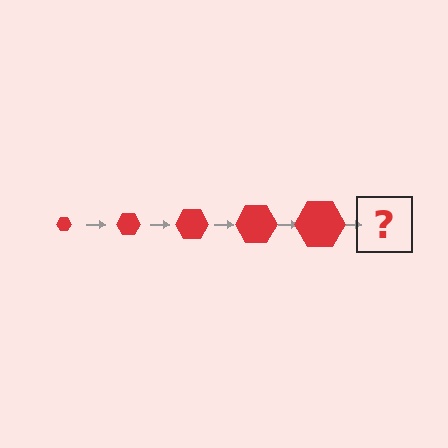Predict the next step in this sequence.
The next step is a red hexagon, larger than the previous one.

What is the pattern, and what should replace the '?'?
The pattern is that the hexagon gets progressively larger each step. The '?' should be a red hexagon, larger than the previous one.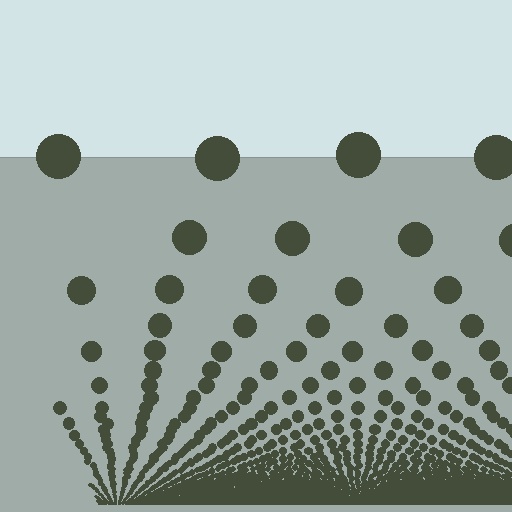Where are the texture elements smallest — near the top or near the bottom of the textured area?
Near the bottom.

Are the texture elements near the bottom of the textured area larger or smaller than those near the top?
Smaller. The gradient is inverted — elements near the bottom are smaller and denser.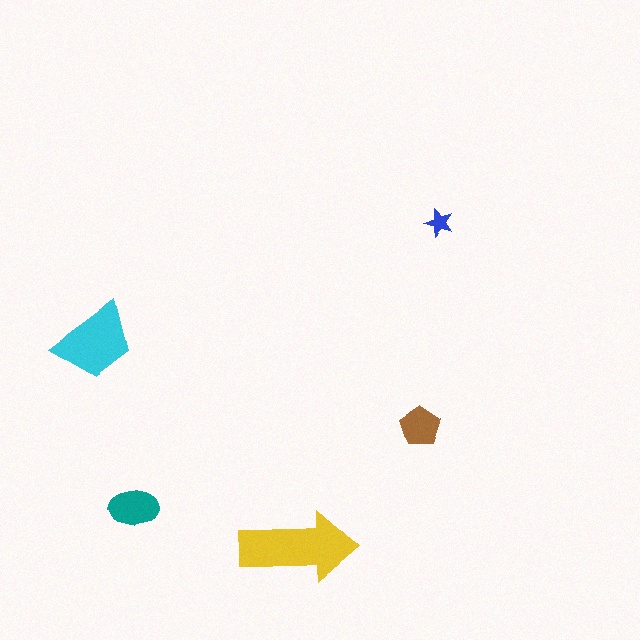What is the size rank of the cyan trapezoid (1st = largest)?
2nd.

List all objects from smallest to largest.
The blue star, the brown pentagon, the teal ellipse, the cyan trapezoid, the yellow arrow.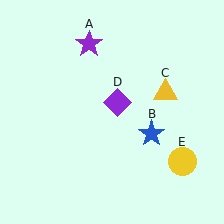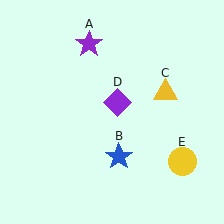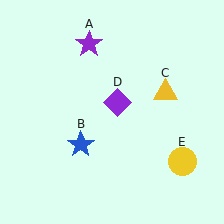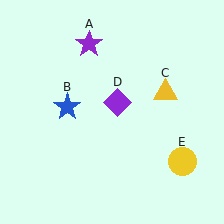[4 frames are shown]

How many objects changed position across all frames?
1 object changed position: blue star (object B).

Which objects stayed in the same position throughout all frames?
Purple star (object A) and yellow triangle (object C) and purple diamond (object D) and yellow circle (object E) remained stationary.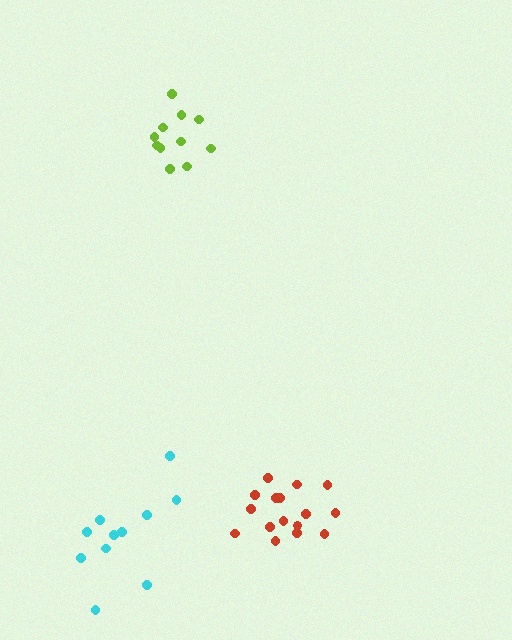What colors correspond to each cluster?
The clusters are colored: red, lime, cyan.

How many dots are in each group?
Group 1: 16 dots, Group 2: 11 dots, Group 3: 11 dots (38 total).